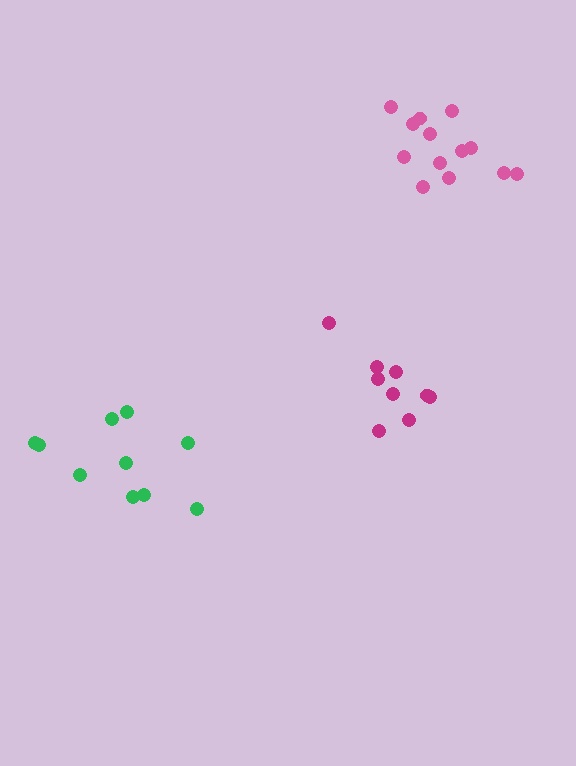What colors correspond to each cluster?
The clusters are colored: magenta, pink, green.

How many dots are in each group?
Group 1: 9 dots, Group 2: 13 dots, Group 3: 10 dots (32 total).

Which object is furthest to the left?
The green cluster is leftmost.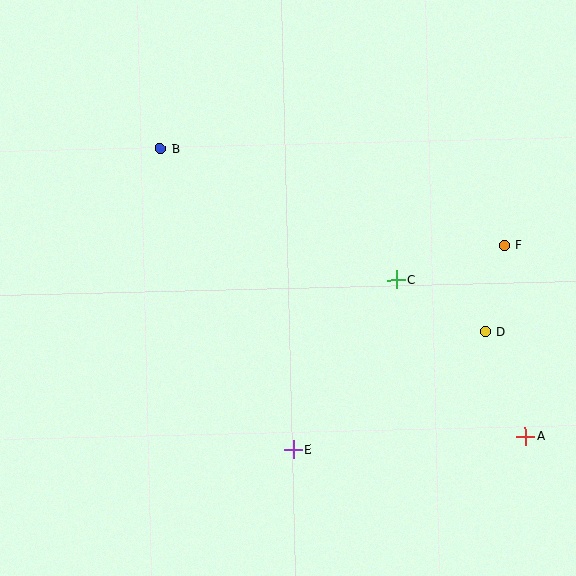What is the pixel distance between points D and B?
The distance between D and B is 373 pixels.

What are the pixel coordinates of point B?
Point B is at (160, 149).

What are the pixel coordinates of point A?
Point A is at (526, 437).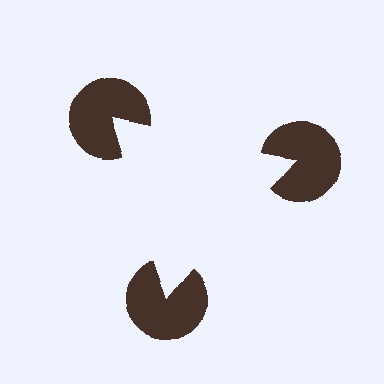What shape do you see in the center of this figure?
An illusory triangle — its edges are inferred from the aligned wedge cuts in the pac-man discs, not physically drawn.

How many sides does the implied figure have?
3 sides.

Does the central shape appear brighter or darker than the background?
It typically appears slightly brighter than the background, even though no actual brightness change is drawn.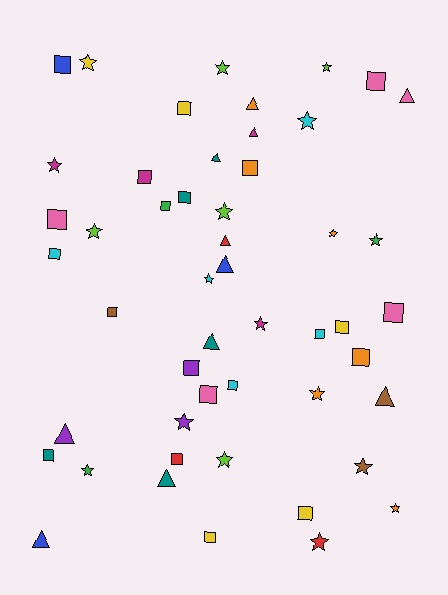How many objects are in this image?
There are 50 objects.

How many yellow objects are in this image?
There are 5 yellow objects.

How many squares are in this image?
There are 21 squares.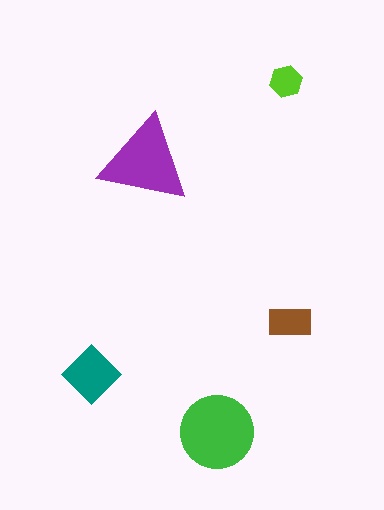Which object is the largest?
The green circle.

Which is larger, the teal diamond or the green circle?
The green circle.